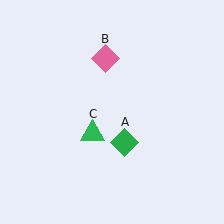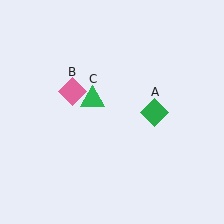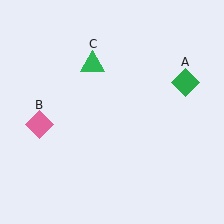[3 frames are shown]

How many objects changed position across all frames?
3 objects changed position: green diamond (object A), pink diamond (object B), green triangle (object C).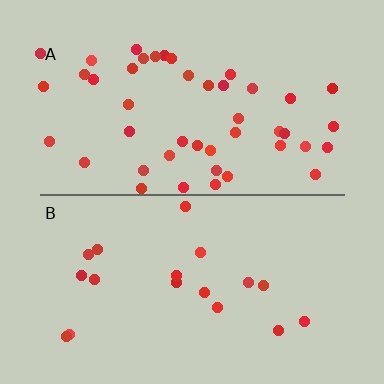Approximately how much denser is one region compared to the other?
Approximately 2.5× — region A over region B.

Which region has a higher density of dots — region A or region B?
A (the top).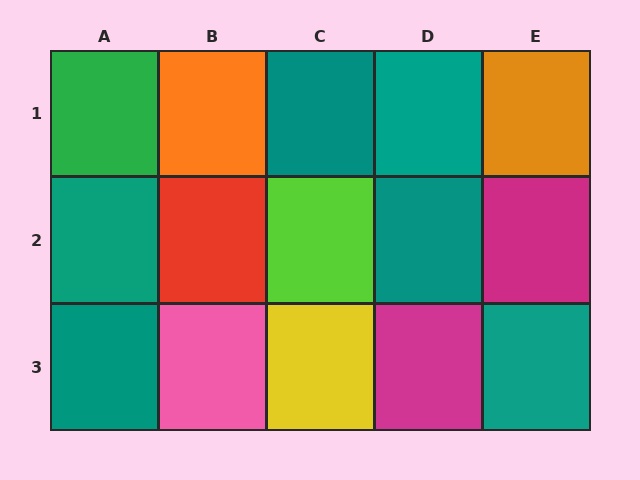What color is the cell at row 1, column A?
Green.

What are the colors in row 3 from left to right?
Teal, pink, yellow, magenta, teal.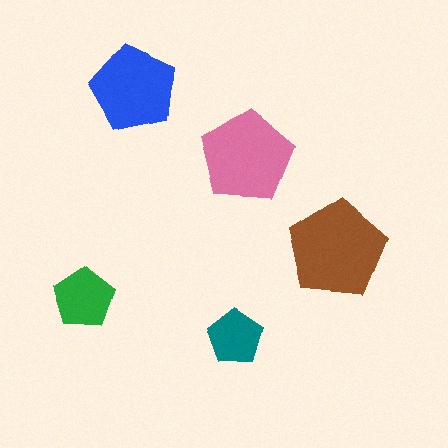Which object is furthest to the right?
The brown pentagon is rightmost.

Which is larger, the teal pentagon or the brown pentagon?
The brown one.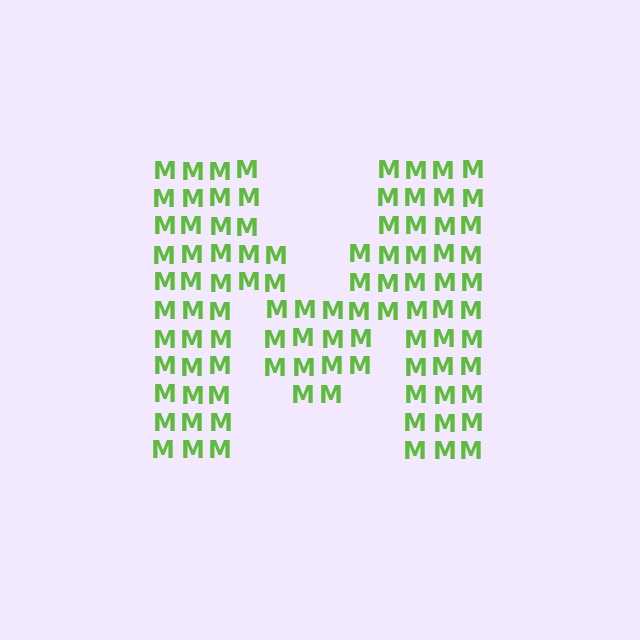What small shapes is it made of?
It is made of small letter M's.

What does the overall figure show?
The overall figure shows the letter M.